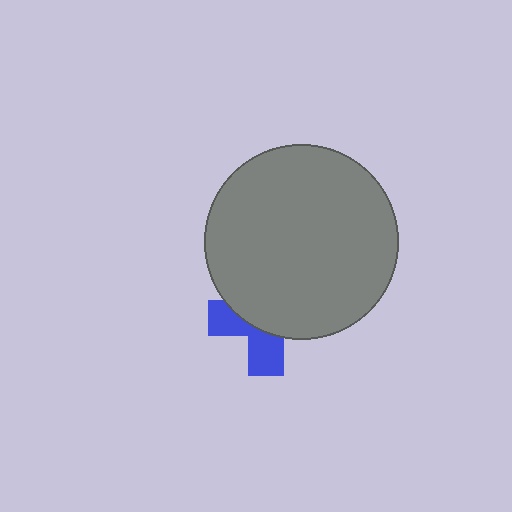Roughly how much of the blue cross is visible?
A small part of it is visible (roughly 38%).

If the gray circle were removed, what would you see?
You would see the complete blue cross.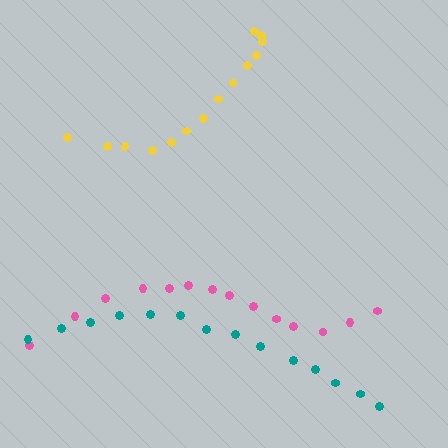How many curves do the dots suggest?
There are 3 distinct paths.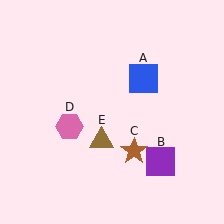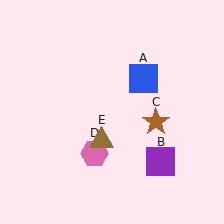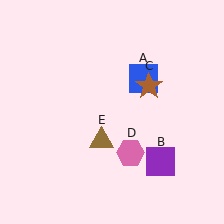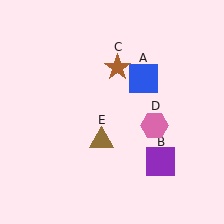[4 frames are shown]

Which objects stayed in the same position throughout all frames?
Blue square (object A) and purple square (object B) and brown triangle (object E) remained stationary.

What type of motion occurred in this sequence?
The brown star (object C), pink hexagon (object D) rotated counterclockwise around the center of the scene.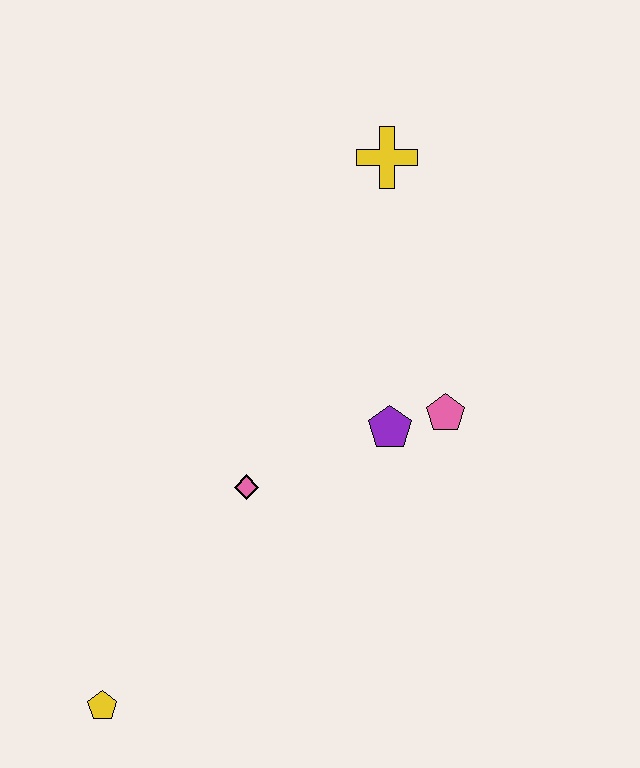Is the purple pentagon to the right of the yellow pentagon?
Yes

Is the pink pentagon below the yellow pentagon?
No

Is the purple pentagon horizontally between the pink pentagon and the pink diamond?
Yes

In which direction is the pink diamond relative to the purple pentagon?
The pink diamond is to the left of the purple pentagon.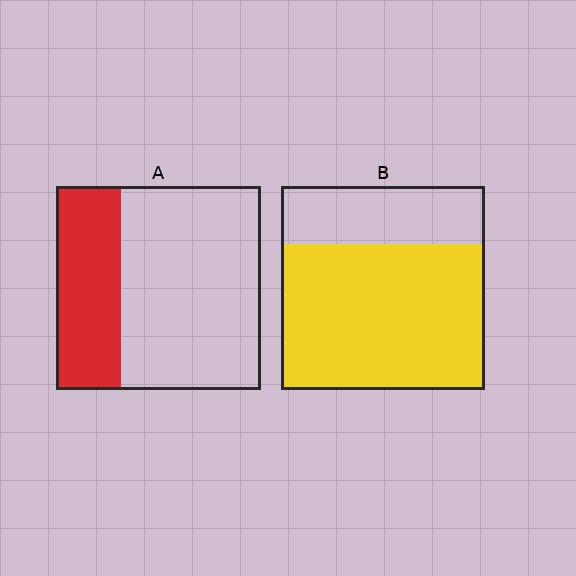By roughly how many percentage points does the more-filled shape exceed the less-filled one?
By roughly 40 percentage points (B over A).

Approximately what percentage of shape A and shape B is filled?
A is approximately 30% and B is approximately 70%.